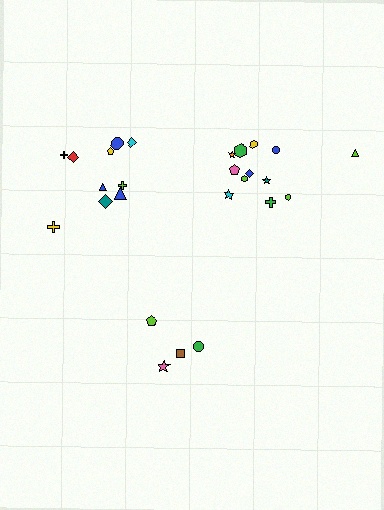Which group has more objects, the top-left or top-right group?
The top-right group.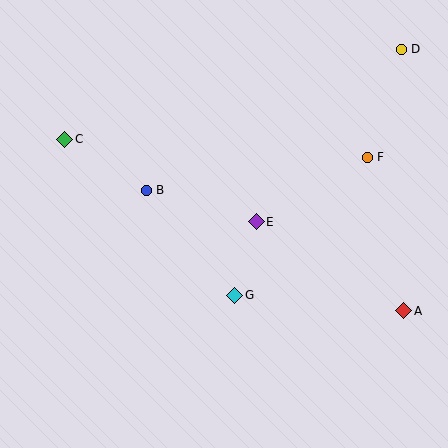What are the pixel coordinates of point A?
Point A is at (404, 311).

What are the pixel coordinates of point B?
Point B is at (146, 190).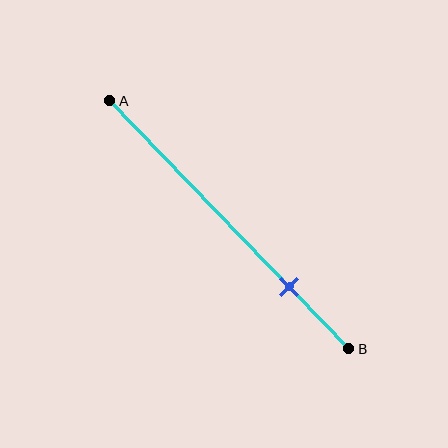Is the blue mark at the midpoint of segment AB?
No, the mark is at about 75% from A, not at the 50% midpoint.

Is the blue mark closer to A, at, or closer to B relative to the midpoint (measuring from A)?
The blue mark is closer to point B than the midpoint of segment AB.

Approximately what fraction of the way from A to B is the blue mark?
The blue mark is approximately 75% of the way from A to B.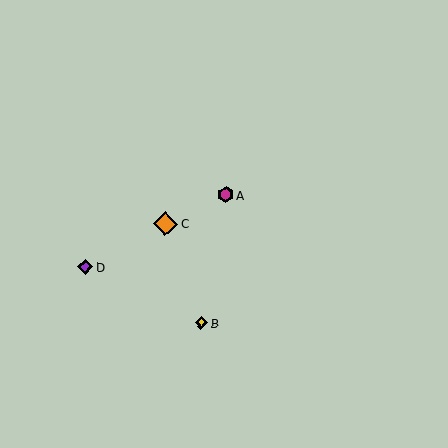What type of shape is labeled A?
Shape A is a magenta hexagon.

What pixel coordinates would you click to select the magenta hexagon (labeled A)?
Click at (226, 195) to select the magenta hexagon A.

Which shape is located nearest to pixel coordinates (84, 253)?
The purple diamond (labeled D) at (85, 267) is nearest to that location.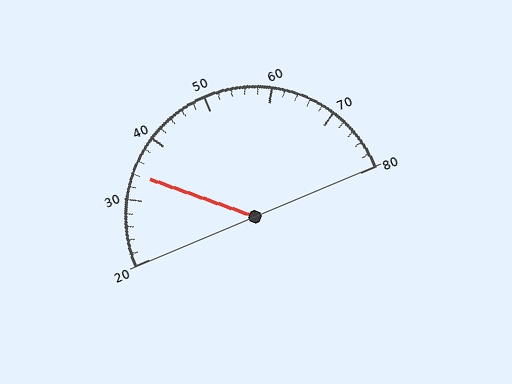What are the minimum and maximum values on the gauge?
The gauge ranges from 20 to 80.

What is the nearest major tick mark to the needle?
The nearest major tick mark is 30.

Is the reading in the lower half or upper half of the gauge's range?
The reading is in the lower half of the range (20 to 80).